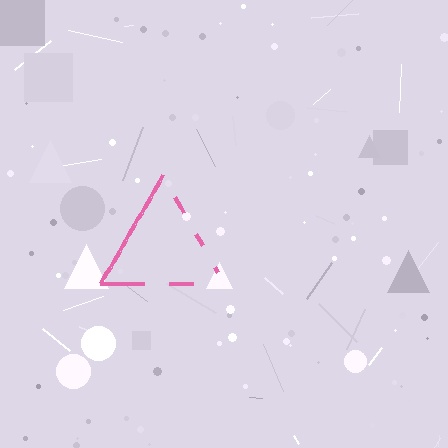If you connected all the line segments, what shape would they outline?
They would outline a triangle.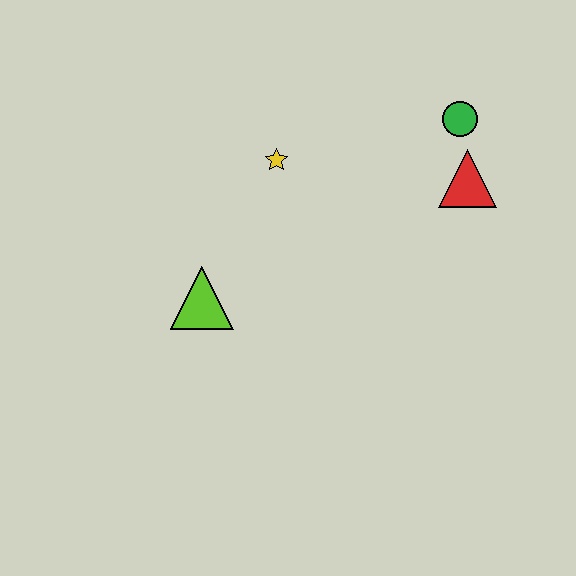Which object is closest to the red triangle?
The green circle is closest to the red triangle.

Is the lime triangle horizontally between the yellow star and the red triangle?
No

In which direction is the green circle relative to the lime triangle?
The green circle is to the right of the lime triangle.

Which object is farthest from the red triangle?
The lime triangle is farthest from the red triangle.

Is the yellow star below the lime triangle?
No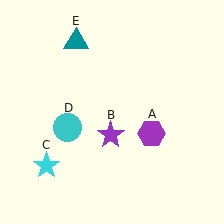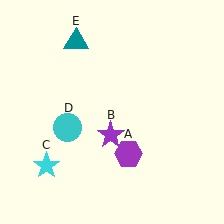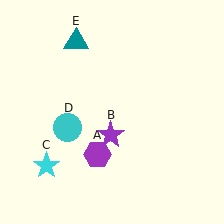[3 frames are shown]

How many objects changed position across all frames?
1 object changed position: purple hexagon (object A).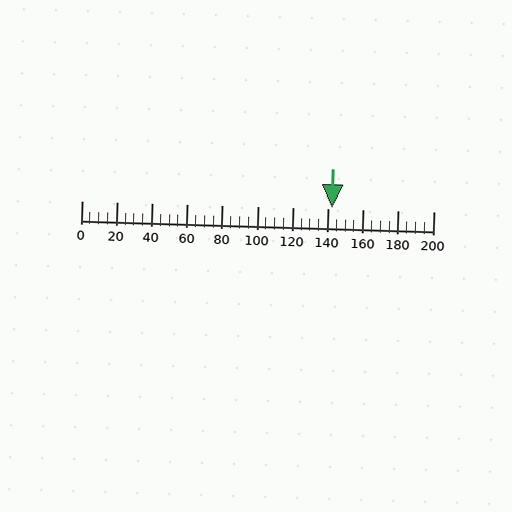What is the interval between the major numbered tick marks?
The major tick marks are spaced 20 units apart.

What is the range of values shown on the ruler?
The ruler shows values from 0 to 200.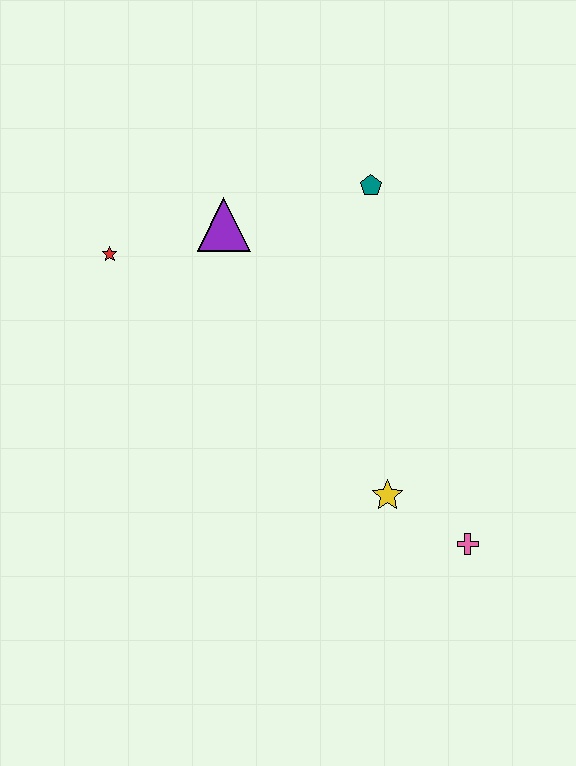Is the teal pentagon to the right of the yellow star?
No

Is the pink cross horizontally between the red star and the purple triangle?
No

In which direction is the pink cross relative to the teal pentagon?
The pink cross is below the teal pentagon.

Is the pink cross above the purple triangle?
No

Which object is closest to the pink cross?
The yellow star is closest to the pink cross.